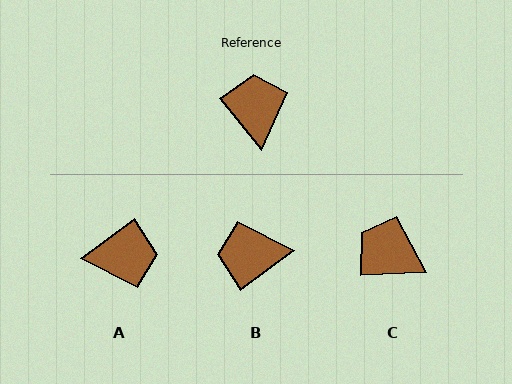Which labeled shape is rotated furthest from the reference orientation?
A, about 93 degrees away.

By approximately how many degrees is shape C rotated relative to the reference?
Approximately 53 degrees counter-clockwise.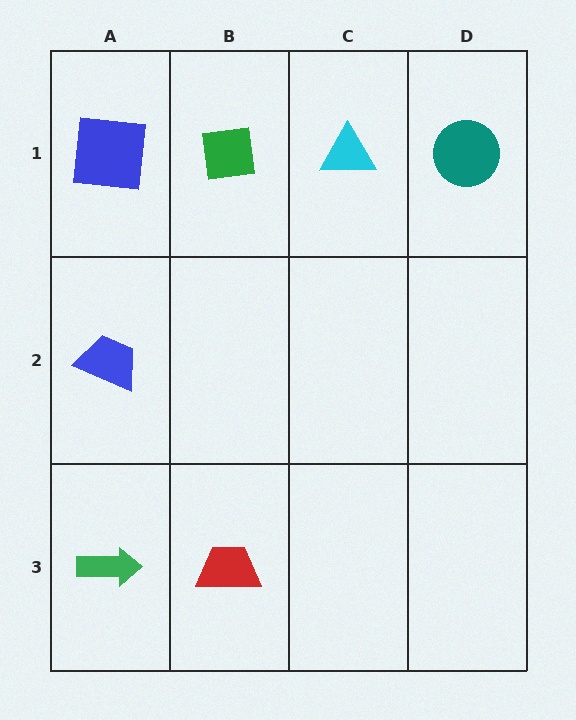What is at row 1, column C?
A cyan triangle.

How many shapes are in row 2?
1 shape.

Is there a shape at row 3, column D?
No, that cell is empty.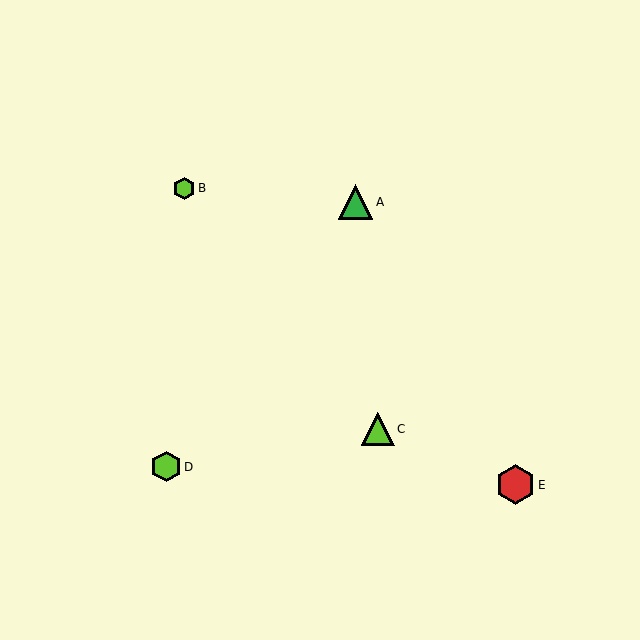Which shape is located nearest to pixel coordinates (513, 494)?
The red hexagon (labeled E) at (515, 485) is nearest to that location.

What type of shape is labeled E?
Shape E is a red hexagon.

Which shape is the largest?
The red hexagon (labeled E) is the largest.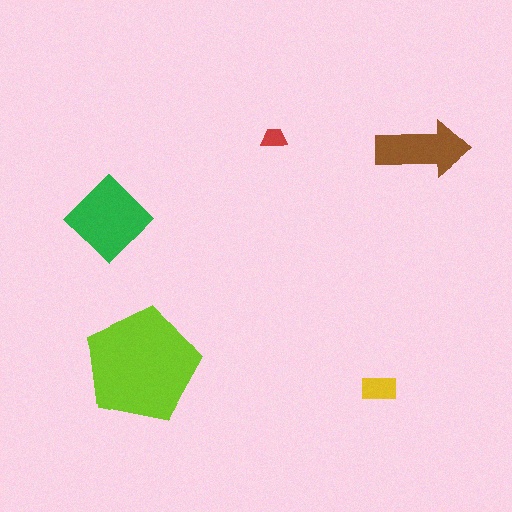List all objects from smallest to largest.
The red trapezoid, the yellow rectangle, the brown arrow, the green diamond, the lime pentagon.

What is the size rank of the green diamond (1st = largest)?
2nd.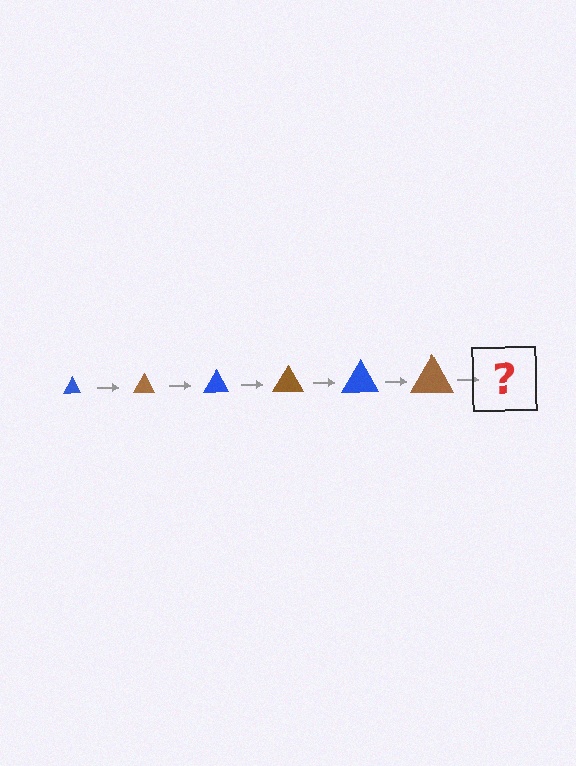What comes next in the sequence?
The next element should be a blue triangle, larger than the previous one.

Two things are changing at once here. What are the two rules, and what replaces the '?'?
The two rules are that the triangle grows larger each step and the color cycles through blue and brown. The '?' should be a blue triangle, larger than the previous one.